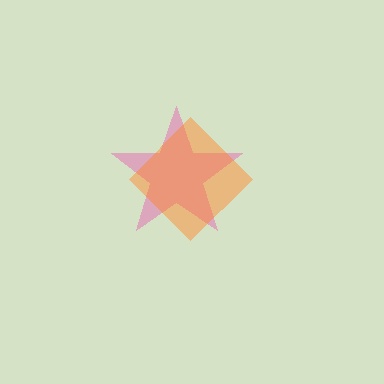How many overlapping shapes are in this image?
There are 2 overlapping shapes in the image.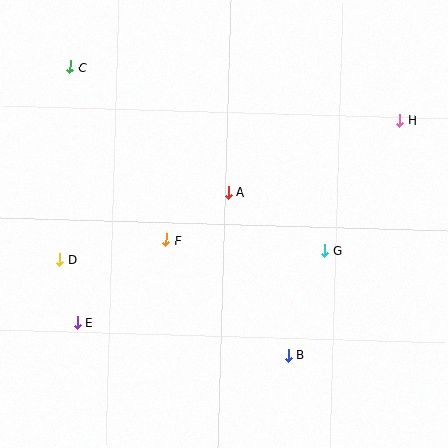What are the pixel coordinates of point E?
Point E is at (77, 323).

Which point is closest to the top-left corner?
Point C is closest to the top-left corner.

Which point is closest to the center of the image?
Point A at (228, 193) is closest to the center.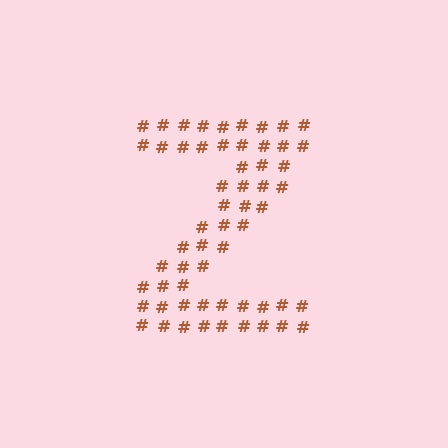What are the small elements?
The small elements are hash symbols.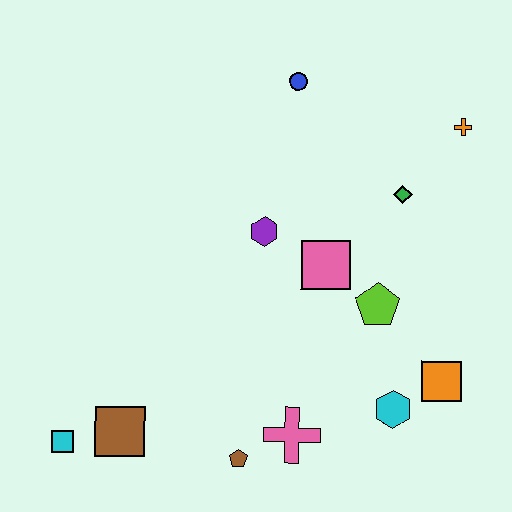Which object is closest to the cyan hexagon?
The orange square is closest to the cyan hexagon.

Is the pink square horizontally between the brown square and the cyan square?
No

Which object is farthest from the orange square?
The cyan square is farthest from the orange square.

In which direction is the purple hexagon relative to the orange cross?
The purple hexagon is to the left of the orange cross.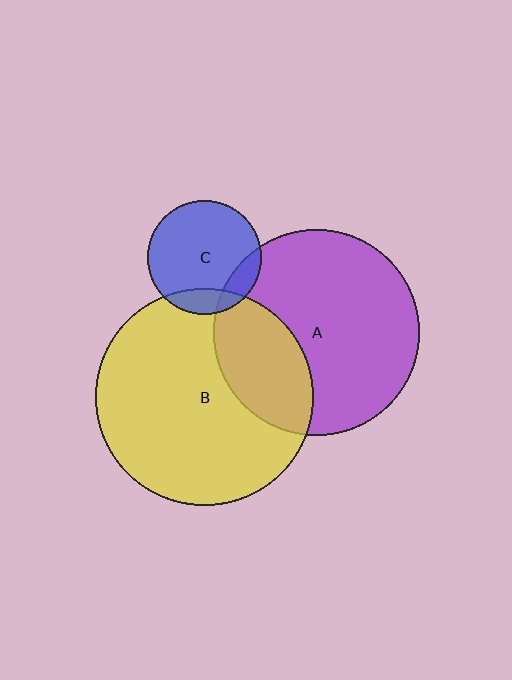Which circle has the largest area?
Circle B (yellow).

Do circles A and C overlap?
Yes.